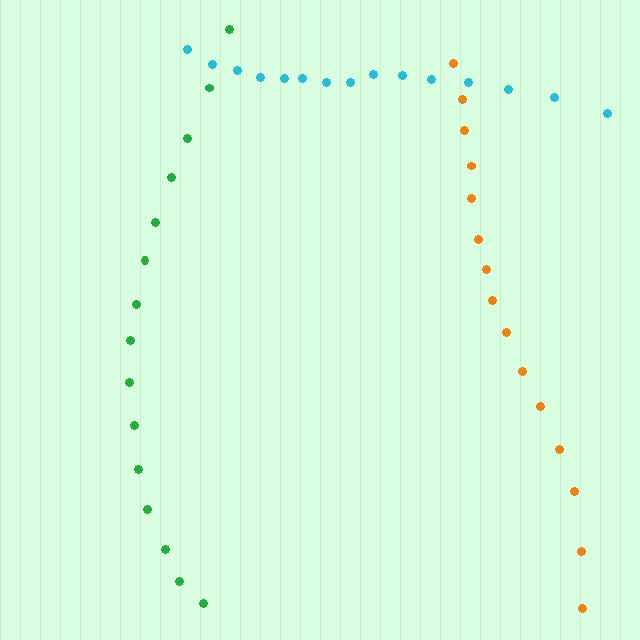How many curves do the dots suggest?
There are 3 distinct paths.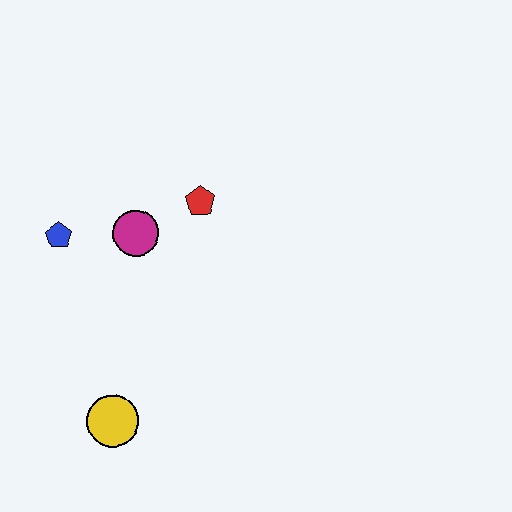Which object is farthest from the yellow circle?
The red pentagon is farthest from the yellow circle.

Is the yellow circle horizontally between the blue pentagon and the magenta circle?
Yes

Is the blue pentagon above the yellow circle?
Yes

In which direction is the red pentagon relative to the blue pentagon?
The red pentagon is to the right of the blue pentagon.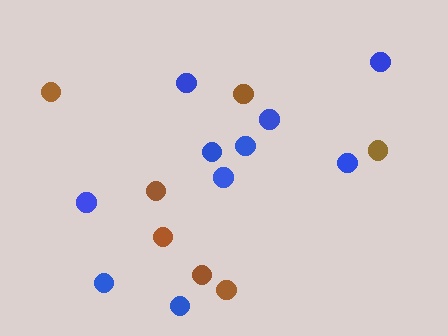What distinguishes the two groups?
There are 2 groups: one group of blue circles (10) and one group of brown circles (7).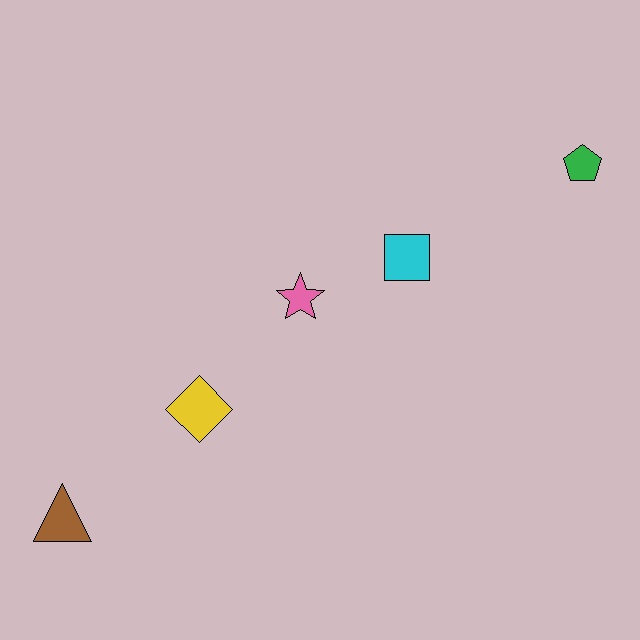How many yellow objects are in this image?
There is 1 yellow object.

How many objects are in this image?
There are 5 objects.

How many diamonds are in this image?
There is 1 diamond.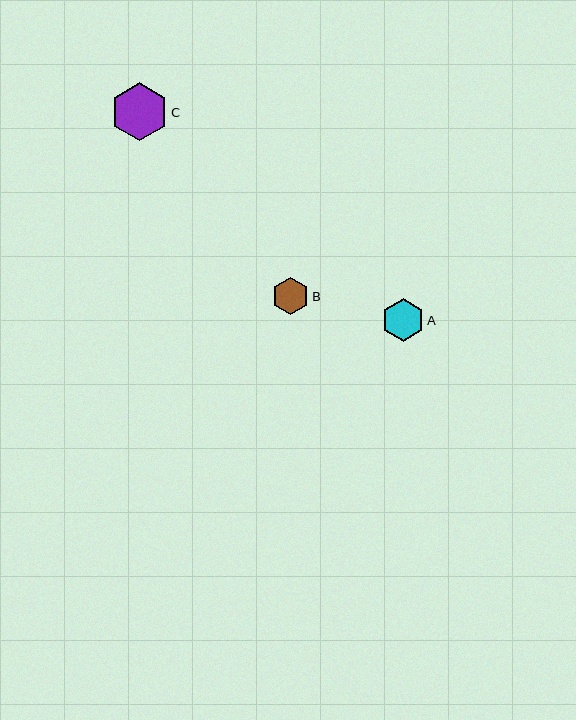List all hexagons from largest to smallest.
From largest to smallest: C, A, B.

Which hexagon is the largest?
Hexagon C is the largest with a size of approximately 58 pixels.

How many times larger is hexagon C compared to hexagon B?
Hexagon C is approximately 1.6 times the size of hexagon B.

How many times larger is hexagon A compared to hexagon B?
Hexagon A is approximately 1.1 times the size of hexagon B.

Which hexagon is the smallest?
Hexagon B is the smallest with a size of approximately 37 pixels.